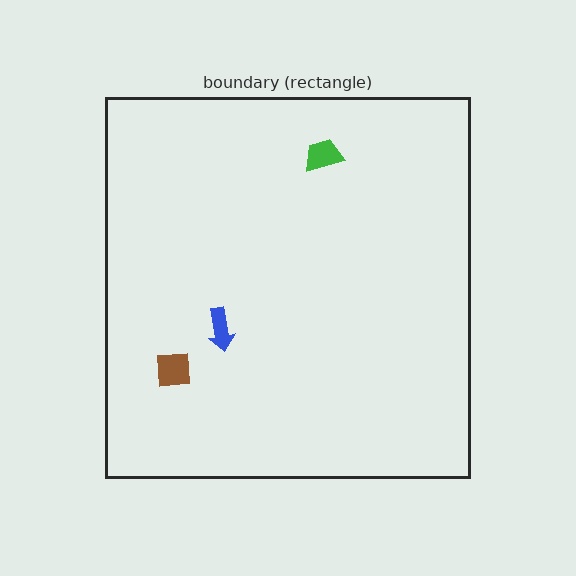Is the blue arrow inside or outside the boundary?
Inside.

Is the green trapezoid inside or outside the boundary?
Inside.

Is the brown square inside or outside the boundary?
Inside.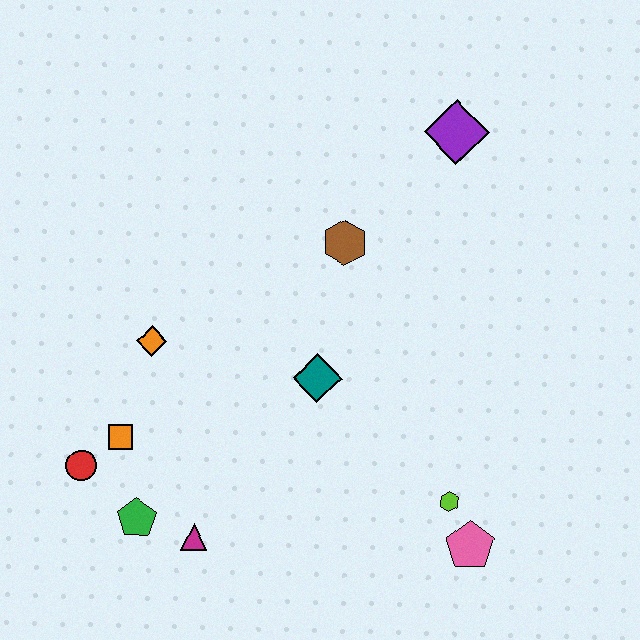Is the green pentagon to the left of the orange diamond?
Yes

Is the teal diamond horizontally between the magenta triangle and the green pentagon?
No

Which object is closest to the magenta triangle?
The green pentagon is closest to the magenta triangle.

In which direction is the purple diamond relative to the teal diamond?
The purple diamond is above the teal diamond.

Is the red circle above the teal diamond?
No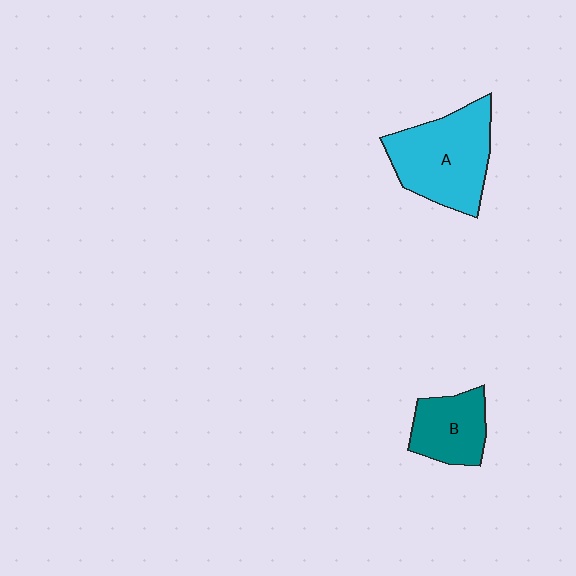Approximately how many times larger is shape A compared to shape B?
Approximately 1.7 times.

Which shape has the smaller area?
Shape B (teal).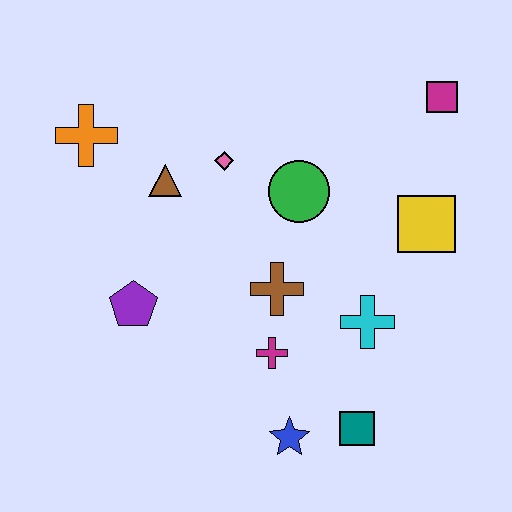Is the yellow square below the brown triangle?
Yes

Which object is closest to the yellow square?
The cyan cross is closest to the yellow square.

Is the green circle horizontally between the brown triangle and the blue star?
No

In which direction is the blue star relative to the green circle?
The blue star is below the green circle.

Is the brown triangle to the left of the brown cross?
Yes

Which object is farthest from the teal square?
The orange cross is farthest from the teal square.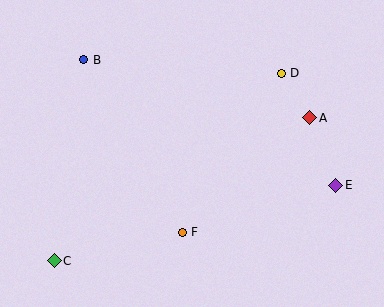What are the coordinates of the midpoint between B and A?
The midpoint between B and A is at (197, 89).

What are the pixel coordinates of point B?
Point B is at (84, 60).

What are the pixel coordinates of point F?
Point F is at (182, 232).